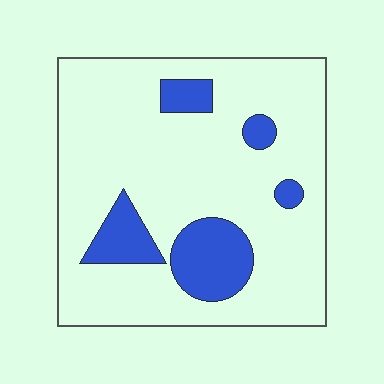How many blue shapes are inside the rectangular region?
5.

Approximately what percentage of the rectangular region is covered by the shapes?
Approximately 15%.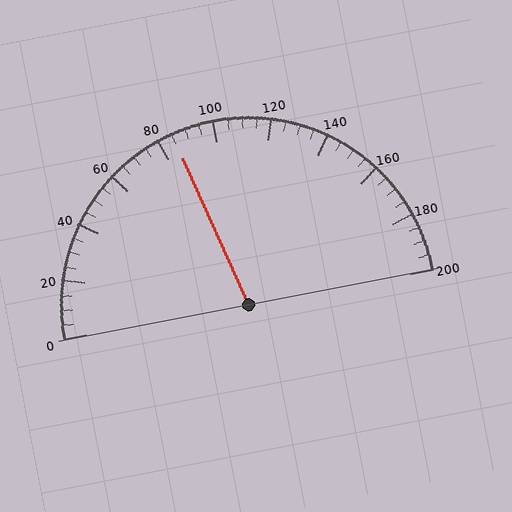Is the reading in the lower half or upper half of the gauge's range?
The reading is in the lower half of the range (0 to 200).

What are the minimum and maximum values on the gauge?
The gauge ranges from 0 to 200.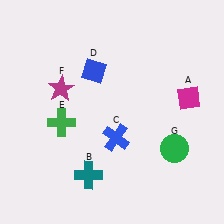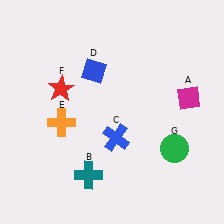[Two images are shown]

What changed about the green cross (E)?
In Image 1, E is green. In Image 2, it changed to orange.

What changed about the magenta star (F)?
In Image 1, F is magenta. In Image 2, it changed to red.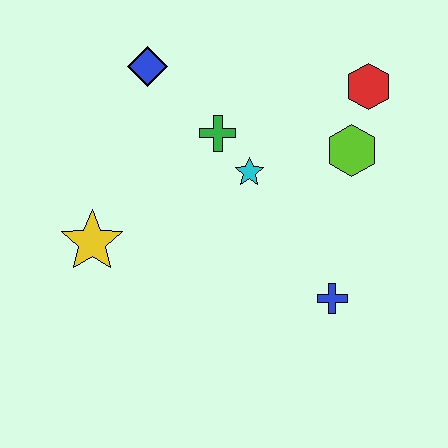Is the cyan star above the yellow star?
Yes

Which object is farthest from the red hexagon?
The yellow star is farthest from the red hexagon.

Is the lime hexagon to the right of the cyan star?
Yes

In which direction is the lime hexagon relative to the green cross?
The lime hexagon is to the right of the green cross.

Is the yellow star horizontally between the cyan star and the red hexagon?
No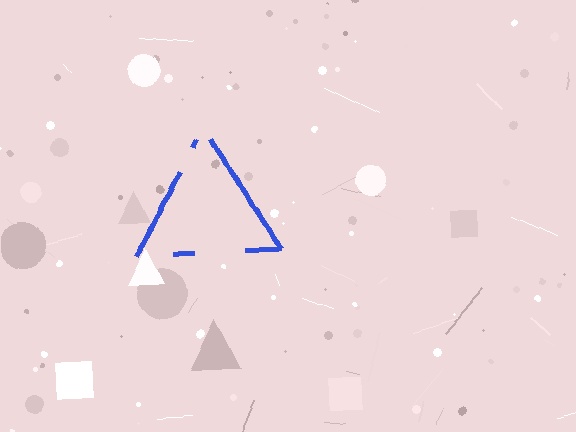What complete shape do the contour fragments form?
The contour fragments form a triangle.